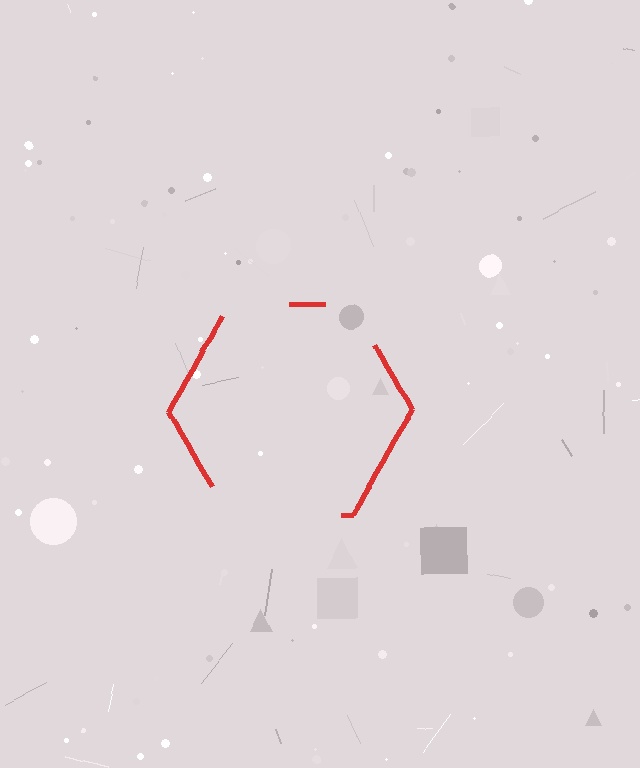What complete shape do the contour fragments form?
The contour fragments form a hexagon.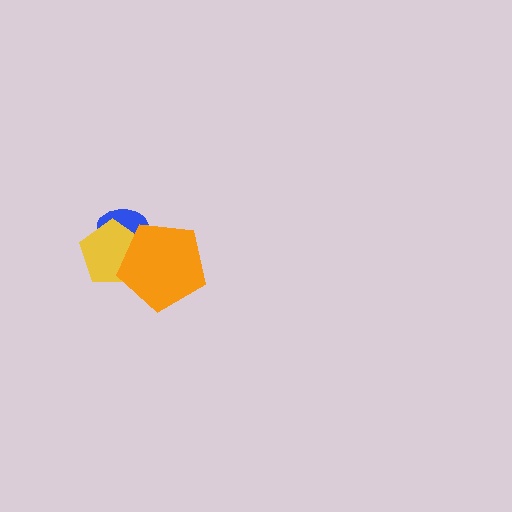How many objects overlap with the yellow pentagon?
2 objects overlap with the yellow pentagon.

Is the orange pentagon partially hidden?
No, no other shape covers it.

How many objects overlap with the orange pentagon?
2 objects overlap with the orange pentagon.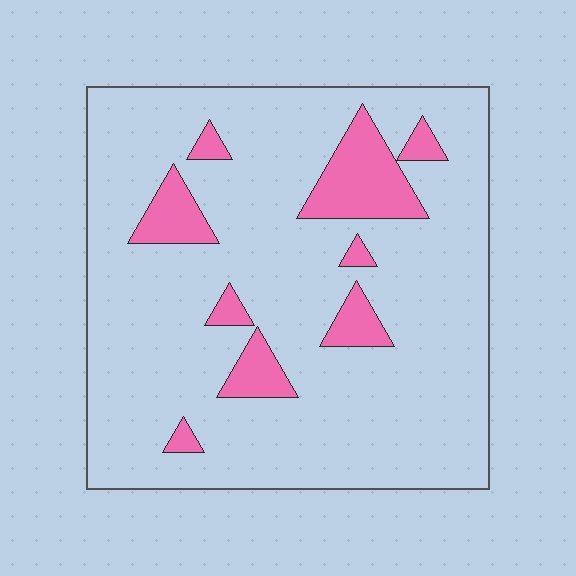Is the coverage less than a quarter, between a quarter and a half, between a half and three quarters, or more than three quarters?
Less than a quarter.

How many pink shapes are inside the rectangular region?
9.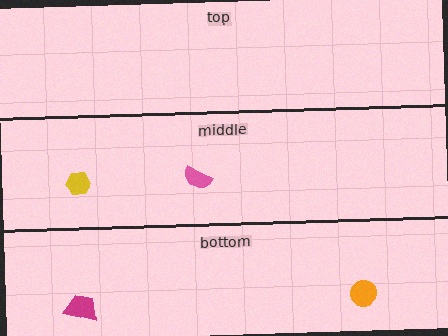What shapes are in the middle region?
The yellow hexagon, the pink semicircle.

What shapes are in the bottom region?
The orange circle, the magenta trapezoid.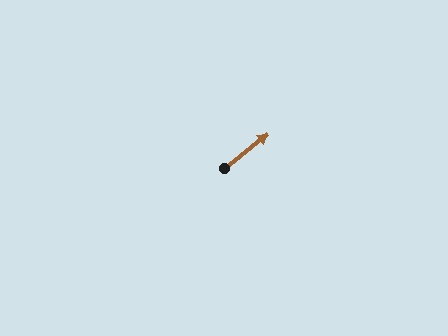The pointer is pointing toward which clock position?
Roughly 2 o'clock.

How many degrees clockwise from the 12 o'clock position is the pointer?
Approximately 52 degrees.